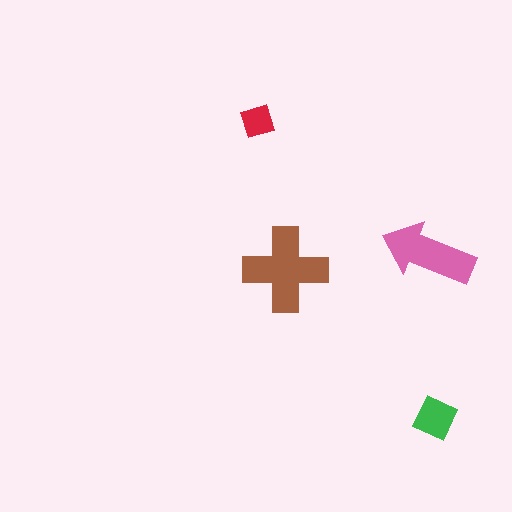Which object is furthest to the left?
The red diamond is leftmost.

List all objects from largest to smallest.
The brown cross, the pink arrow, the green square, the red diamond.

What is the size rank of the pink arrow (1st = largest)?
2nd.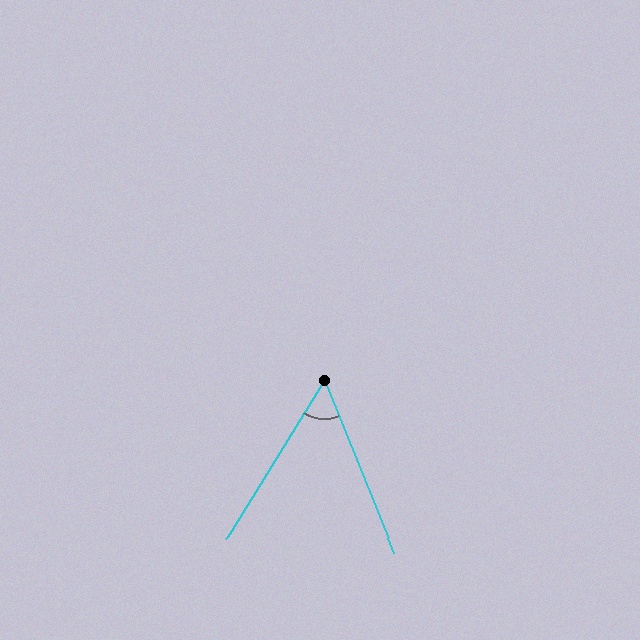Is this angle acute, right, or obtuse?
It is acute.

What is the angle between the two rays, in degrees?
Approximately 54 degrees.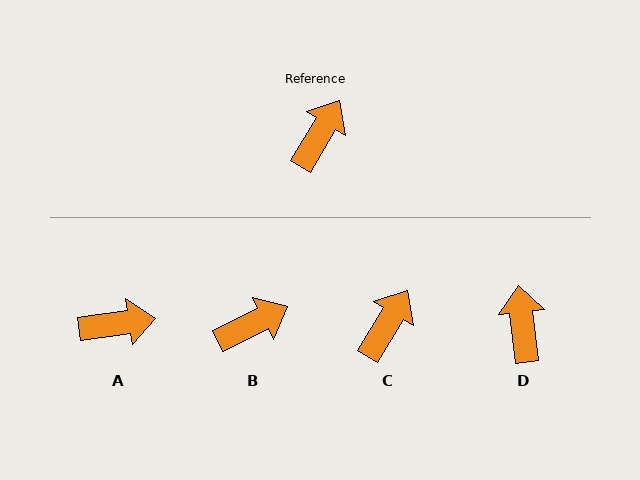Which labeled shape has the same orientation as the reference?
C.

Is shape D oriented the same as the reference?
No, it is off by about 37 degrees.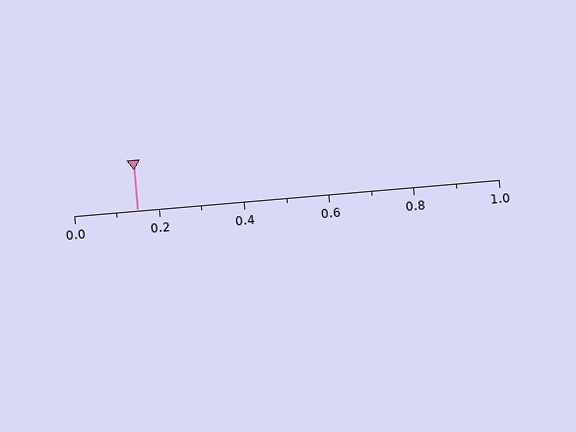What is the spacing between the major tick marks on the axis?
The major ticks are spaced 0.2 apart.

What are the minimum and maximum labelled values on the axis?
The axis runs from 0.0 to 1.0.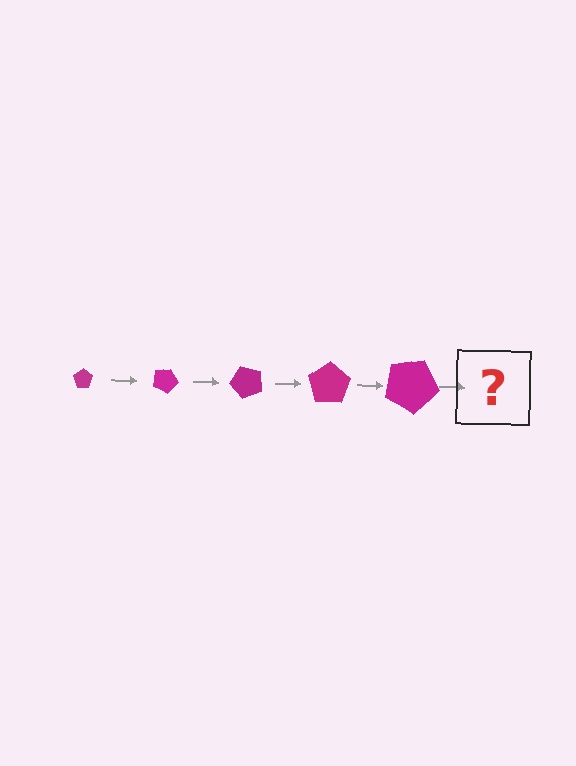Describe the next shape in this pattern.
It should be a pentagon, larger than the previous one and rotated 125 degrees from the start.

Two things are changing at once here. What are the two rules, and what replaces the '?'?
The two rules are that the pentagon grows larger each step and it rotates 25 degrees each step. The '?' should be a pentagon, larger than the previous one and rotated 125 degrees from the start.